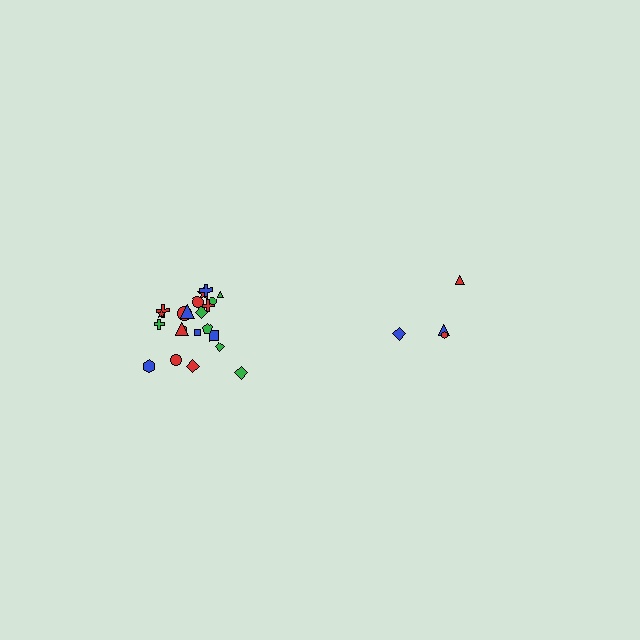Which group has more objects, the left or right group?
The left group.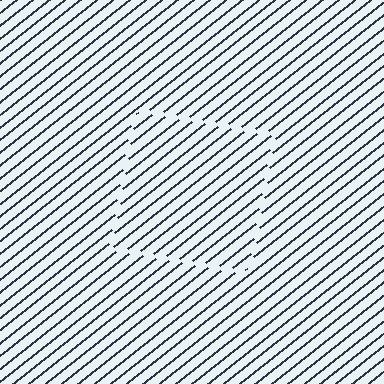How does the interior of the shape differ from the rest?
The interior of the shape contains the same grating, shifted by half a period — the contour is defined by the phase discontinuity where line-ends from the inner and outer gratings abut.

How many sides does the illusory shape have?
4 sides — the line-ends trace a square.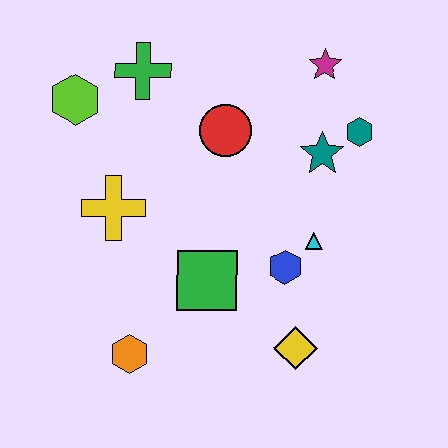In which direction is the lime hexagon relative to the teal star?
The lime hexagon is to the left of the teal star.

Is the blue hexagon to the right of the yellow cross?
Yes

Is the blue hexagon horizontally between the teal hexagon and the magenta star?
No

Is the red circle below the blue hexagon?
No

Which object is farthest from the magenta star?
The orange hexagon is farthest from the magenta star.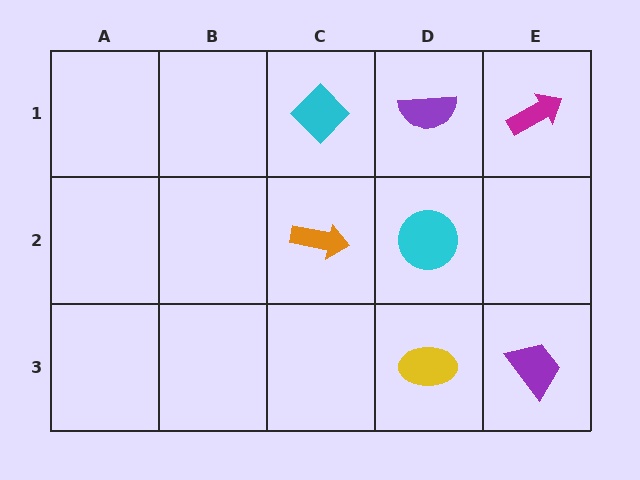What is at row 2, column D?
A cyan circle.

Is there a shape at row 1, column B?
No, that cell is empty.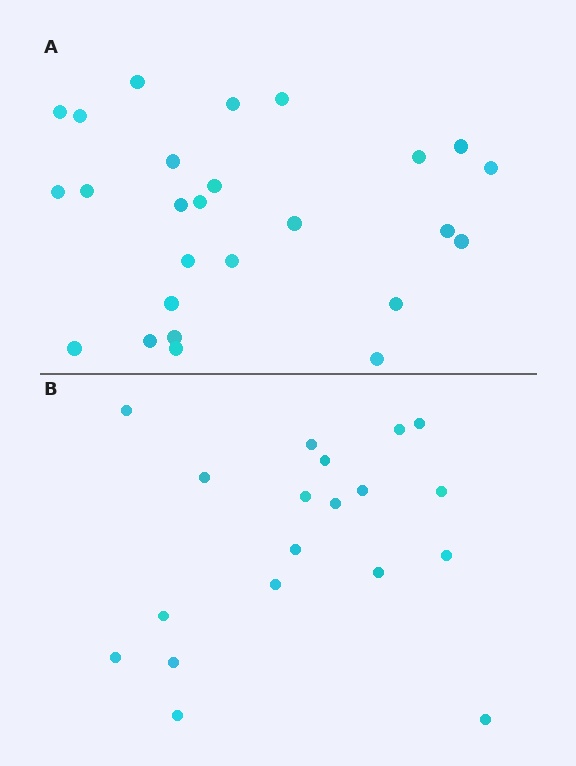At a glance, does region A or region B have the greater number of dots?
Region A (the top region) has more dots.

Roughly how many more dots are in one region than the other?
Region A has roughly 8 or so more dots than region B.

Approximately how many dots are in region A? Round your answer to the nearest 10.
About 30 dots. (The exact count is 26, which rounds to 30.)